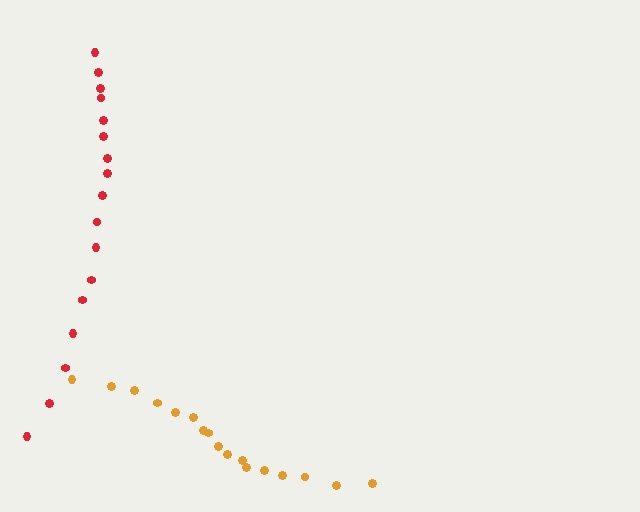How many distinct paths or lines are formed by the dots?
There are 2 distinct paths.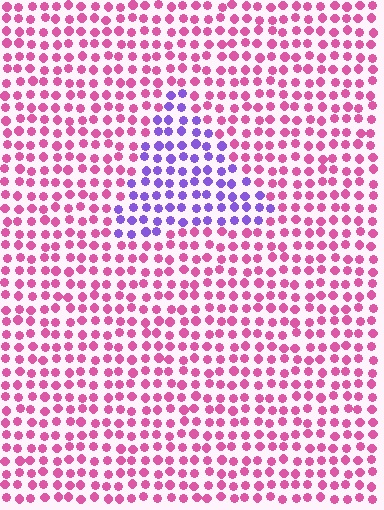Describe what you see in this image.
The image is filled with small pink elements in a uniform arrangement. A triangle-shaped region is visible where the elements are tinted to a slightly different hue, forming a subtle color boundary.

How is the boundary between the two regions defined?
The boundary is defined purely by a slight shift in hue (about 62 degrees). Spacing, size, and orientation are identical on both sides.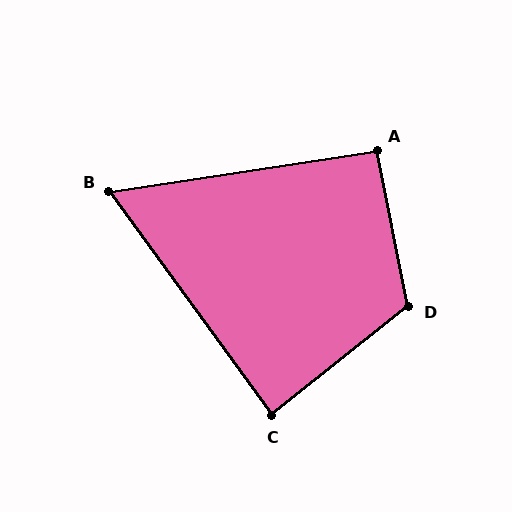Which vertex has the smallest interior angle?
B, at approximately 63 degrees.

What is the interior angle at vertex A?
Approximately 93 degrees (approximately right).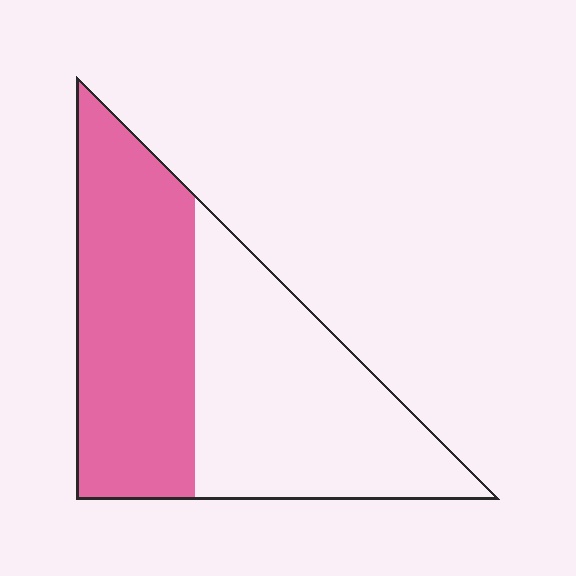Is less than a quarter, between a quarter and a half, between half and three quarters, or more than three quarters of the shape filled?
Between a quarter and a half.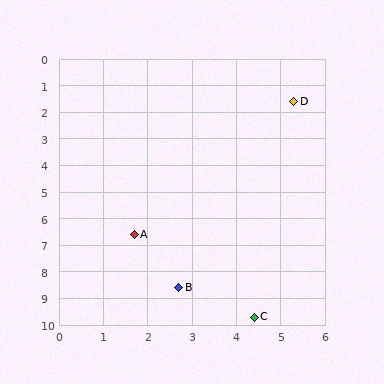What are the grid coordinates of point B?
Point B is at approximately (2.7, 8.6).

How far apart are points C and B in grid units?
Points C and B are about 2.0 grid units apart.